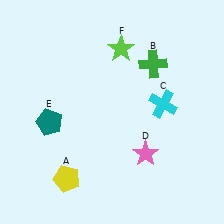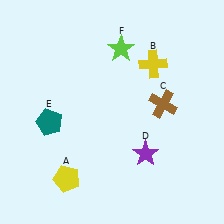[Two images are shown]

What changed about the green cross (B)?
In Image 1, B is green. In Image 2, it changed to yellow.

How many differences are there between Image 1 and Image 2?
There are 3 differences between the two images.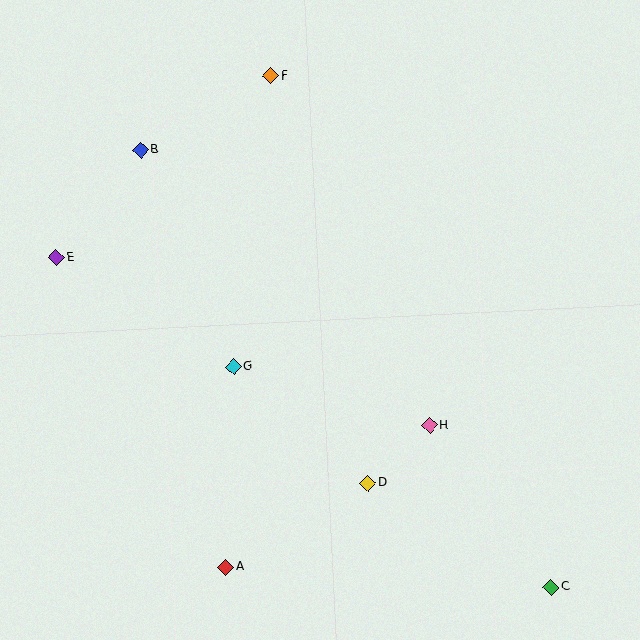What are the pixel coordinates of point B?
Point B is at (141, 150).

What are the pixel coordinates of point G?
Point G is at (233, 367).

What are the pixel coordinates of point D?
Point D is at (368, 483).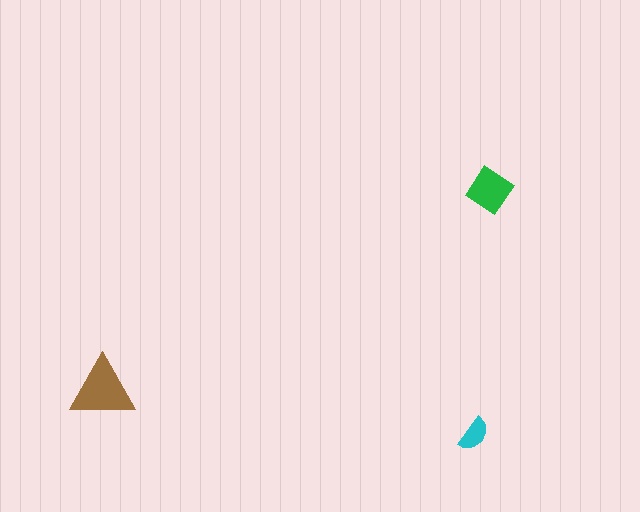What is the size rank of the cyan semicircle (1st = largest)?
3rd.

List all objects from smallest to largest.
The cyan semicircle, the green diamond, the brown triangle.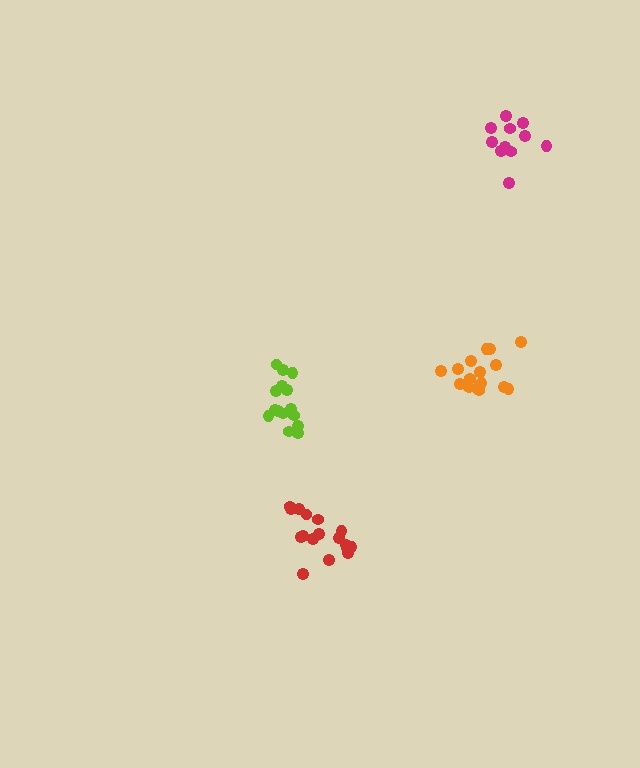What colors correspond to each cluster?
The clusters are colored: lime, red, magenta, orange.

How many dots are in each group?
Group 1: 15 dots, Group 2: 17 dots, Group 3: 11 dots, Group 4: 16 dots (59 total).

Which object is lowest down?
The red cluster is bottommost.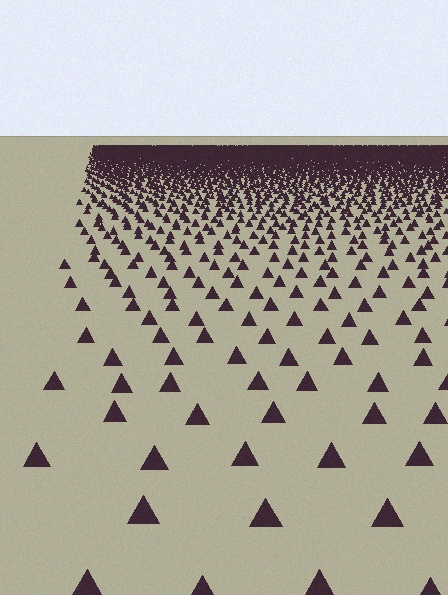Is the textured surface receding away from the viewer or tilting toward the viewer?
The surface is receding away from the viewer. Texture elements get smaller and denser toward the top.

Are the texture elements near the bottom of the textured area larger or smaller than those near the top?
Larger. Near the bottom, elements are closer to the viewer and appear at a bigger on-screen size.